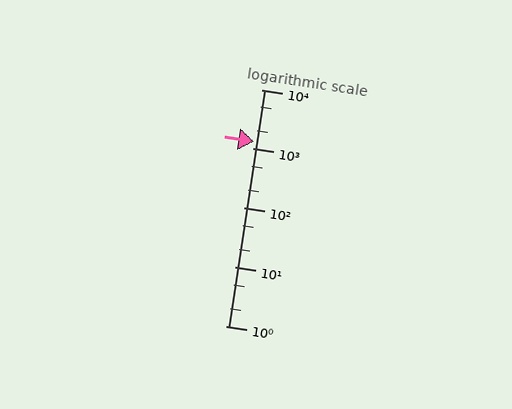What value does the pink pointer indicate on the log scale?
The pointer indicates approximately 1300.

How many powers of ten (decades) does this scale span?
The scale spans 4 decades, from 1 to 10000.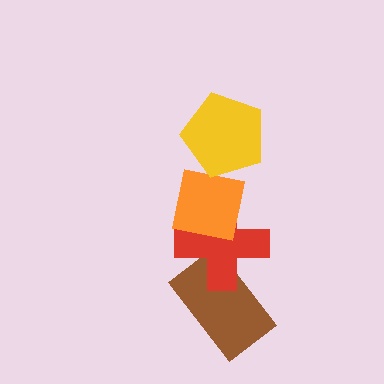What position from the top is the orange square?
The orange square is 2nd from the top.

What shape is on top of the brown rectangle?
The red cross is on top of the brown rectangle.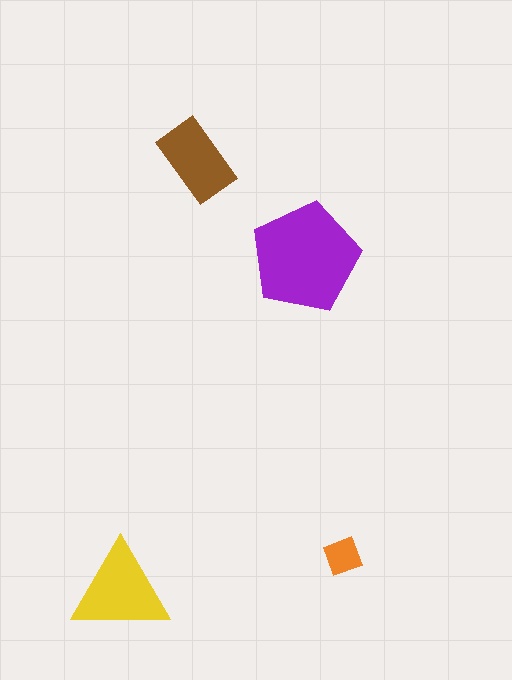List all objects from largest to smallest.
The purple pentagon, the yellow triangle, the brown rectangle, the orange square.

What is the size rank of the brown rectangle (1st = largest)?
3rd.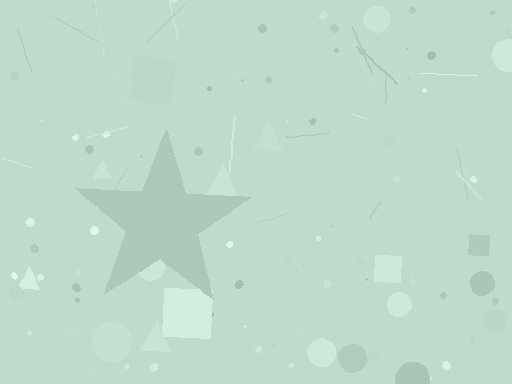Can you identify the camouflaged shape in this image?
The camouflaged shape is a star.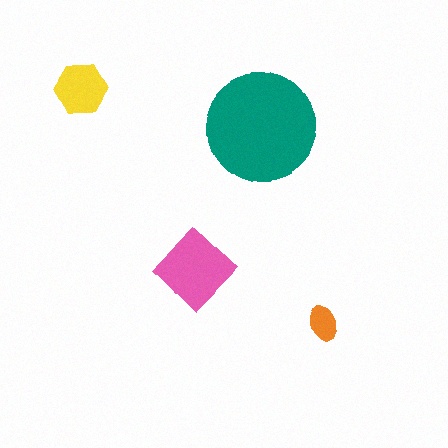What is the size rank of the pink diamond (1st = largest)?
2nd.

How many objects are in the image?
There are 4 objects in the image.